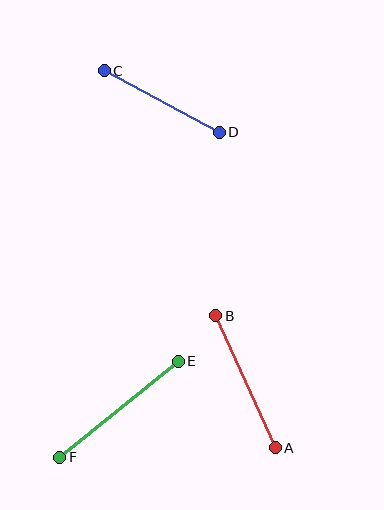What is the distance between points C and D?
The distance is approximately 130 pixels.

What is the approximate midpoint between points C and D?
The midpoint is at approximately (162, 102) pixels.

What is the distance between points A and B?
The distance is approximately 144 pixels.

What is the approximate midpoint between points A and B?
The midpoint is at approximately (245, 382) pixels.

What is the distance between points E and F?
The distance is approximately 152 pixels.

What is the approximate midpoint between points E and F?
The midpoint is at approximately (119, 409) pixels.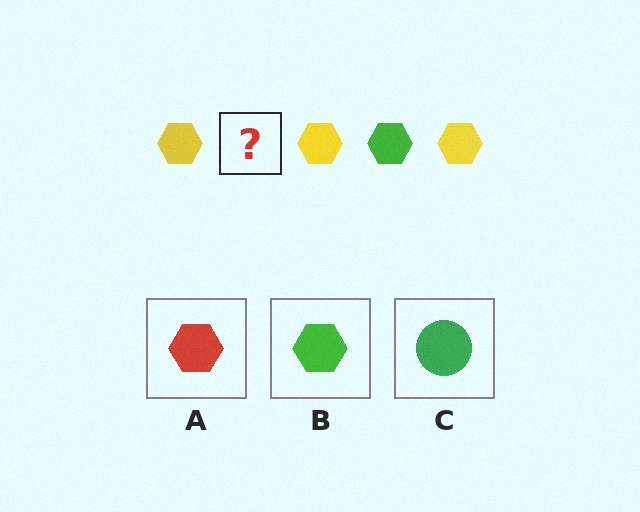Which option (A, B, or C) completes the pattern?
B.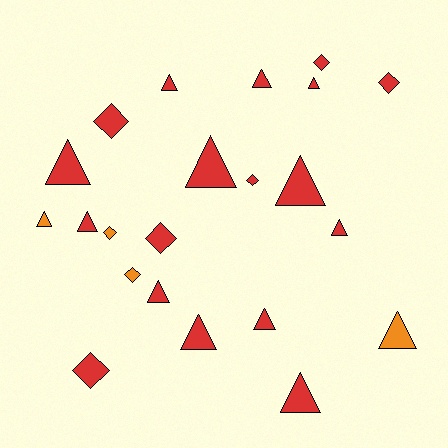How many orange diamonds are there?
There are 2 orange diamonds.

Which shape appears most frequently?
Triangle, with 14 objects.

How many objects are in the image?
There are 22 objects.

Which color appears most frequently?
Red, with 18 objects.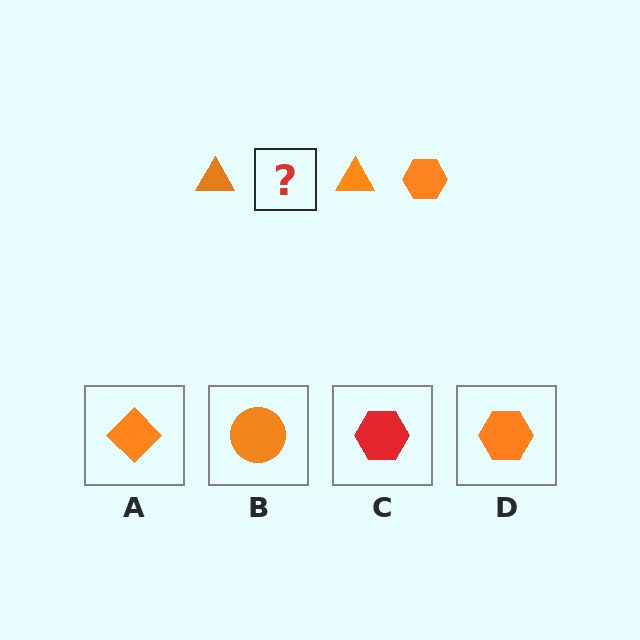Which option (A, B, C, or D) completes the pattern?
D.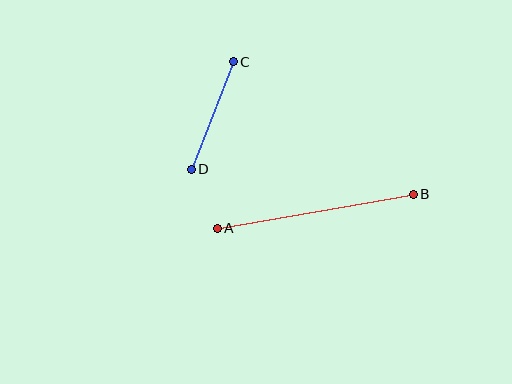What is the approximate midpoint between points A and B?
The midpoint is at approximately (315, 211) pixels.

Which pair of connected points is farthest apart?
Points A and B are farthest apart.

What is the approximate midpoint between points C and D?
The midpoint is at approximately (212, 116) pixels.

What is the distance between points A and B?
The distance is approximately 199 pixels.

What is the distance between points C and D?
The distance is approximately 115 pixels.